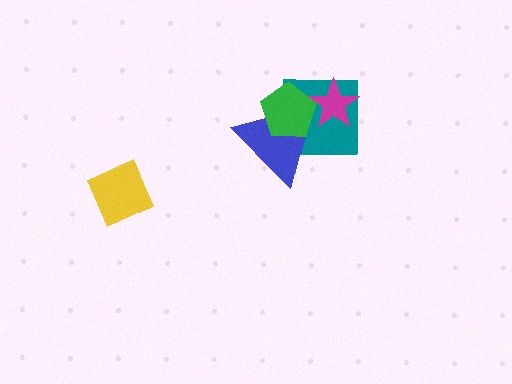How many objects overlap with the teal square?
3 objects overlap with the teal square.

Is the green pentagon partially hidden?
Yes, it is partially covered by another shape.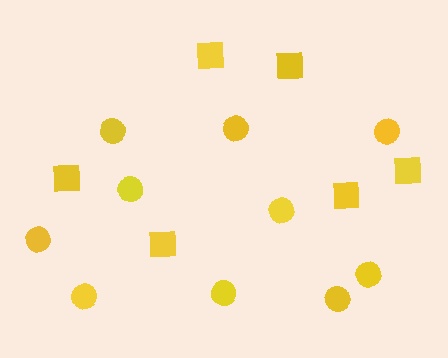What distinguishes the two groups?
There are 2 groups: one group of squares (6) and one group of circles (10).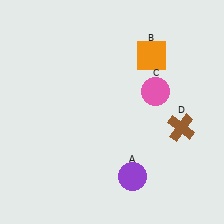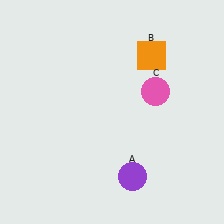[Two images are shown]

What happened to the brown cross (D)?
The brown cross (D) was removed in Image 2. It was in the bottom-right area of Image 1.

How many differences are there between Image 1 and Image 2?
There is 1 difference between the two images.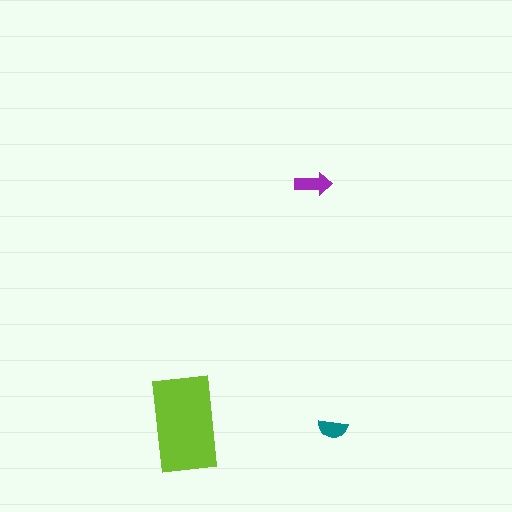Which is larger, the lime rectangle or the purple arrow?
The lime rectangle.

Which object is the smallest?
The teal semicircle.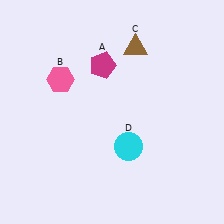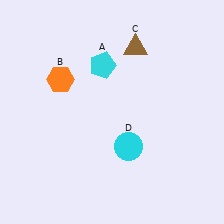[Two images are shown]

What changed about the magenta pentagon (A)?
In Image 1, A is magenta. In Image 2, it changed to cyan.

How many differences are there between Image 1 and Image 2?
There are 2 differences between the two images.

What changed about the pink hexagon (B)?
In Image 1, B is pink. In Image 2, it changed to orange.